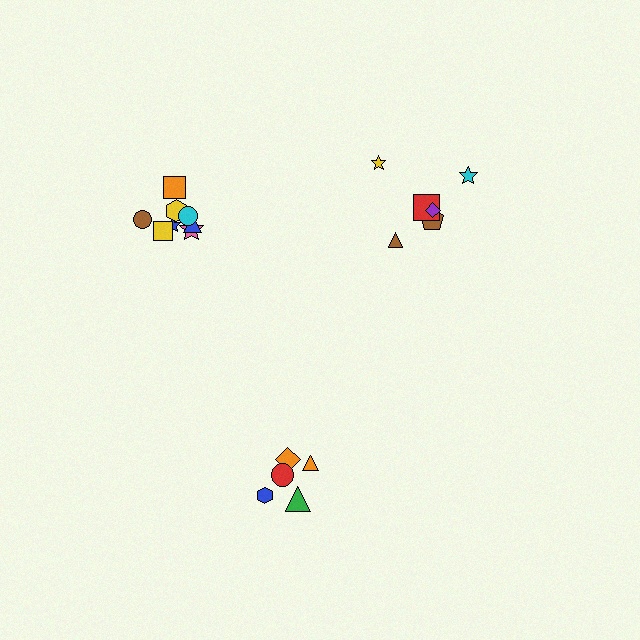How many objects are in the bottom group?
There are 5 objects.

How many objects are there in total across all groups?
There are 19 objects.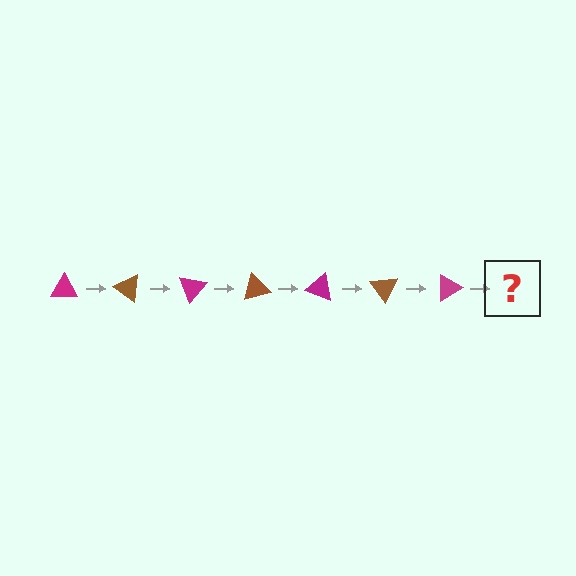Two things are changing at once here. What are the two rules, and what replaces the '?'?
The two rules are that it rotates 35 degrees each step and the color cycles through magenta and brown. The '?' should be a brown triangle, rotated 245 degrees from the start.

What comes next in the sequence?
The next element should be a brown triangle, rotated 245 degrees from the start.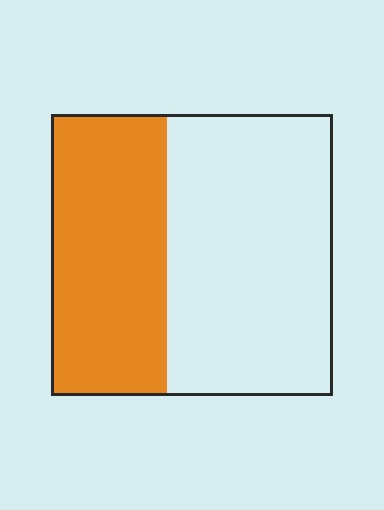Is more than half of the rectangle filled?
No.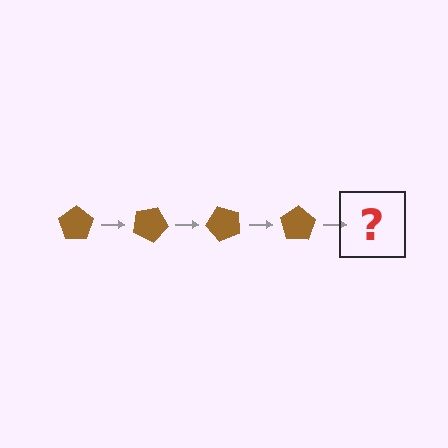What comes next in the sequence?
The next element should be a brown pentagon rotated 100 degrees.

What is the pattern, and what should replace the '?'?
The pattern is that the pentagon rotates 25 degrees each step. The '?' should be a brown pentagon rotated 100 degrees.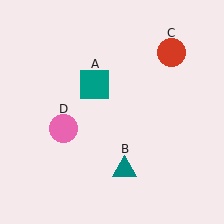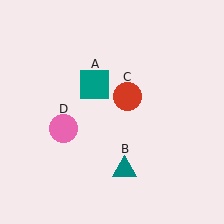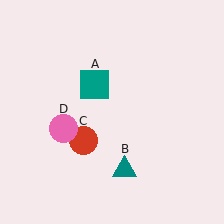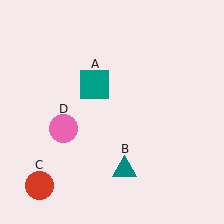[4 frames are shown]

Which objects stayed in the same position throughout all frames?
Teal square (object A) and teal triangle (object B) and pink circle (object D) remained stationary.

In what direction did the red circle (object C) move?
The red circle (object C) moved down and to the left.